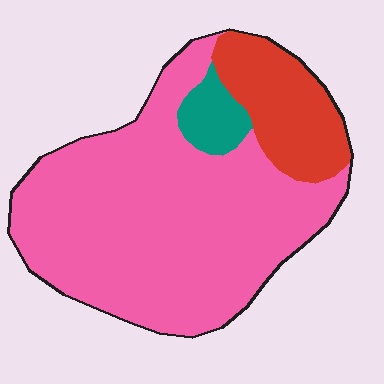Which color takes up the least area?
Teal, at roughly 5%.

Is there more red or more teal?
Red.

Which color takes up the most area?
Pink, at roughly 75%.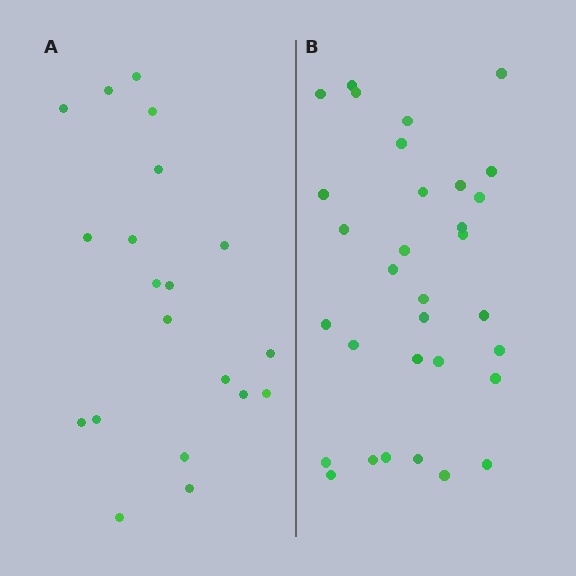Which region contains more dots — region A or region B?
Region B (the right region) has more dots.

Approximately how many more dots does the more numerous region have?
Region B has roughly 12 or so more dots than region A.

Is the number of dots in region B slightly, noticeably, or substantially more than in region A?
Region B has substantially more. The ratio is roughly 1.6 to 1.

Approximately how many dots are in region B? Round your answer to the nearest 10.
About 30 dots. (The exact count is 32, which rounds to 30.)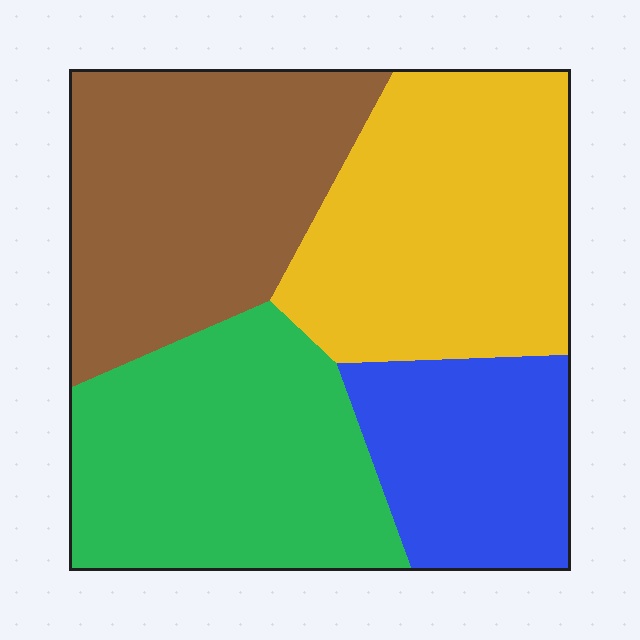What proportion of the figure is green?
Green takes up about one quarter (1/4) of the figure.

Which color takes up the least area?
Blue, at roughly 15%.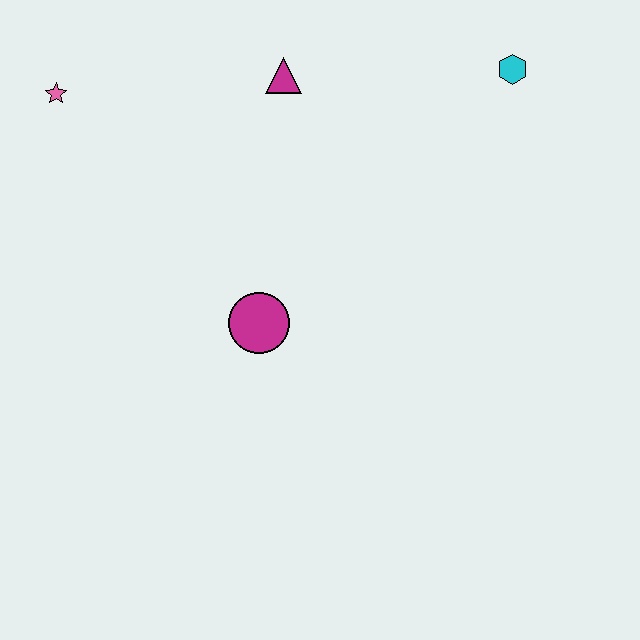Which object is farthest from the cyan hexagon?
The pink star is farthest from the cyan hexagon.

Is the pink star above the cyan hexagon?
No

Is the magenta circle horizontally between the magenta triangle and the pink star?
Yes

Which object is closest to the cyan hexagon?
The magenta triangle is closest to the cyan hexagon.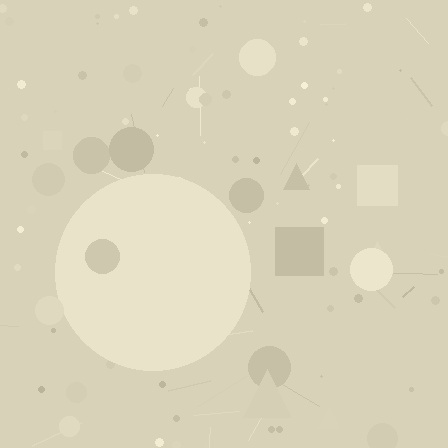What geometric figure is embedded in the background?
A circle is embedded in the background.